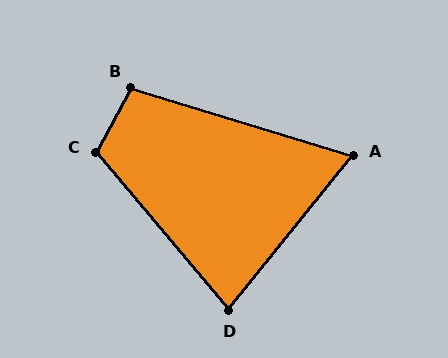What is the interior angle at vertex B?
Approximately 101 degrees (obtuse).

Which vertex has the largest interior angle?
C, at approximately 112 degrees.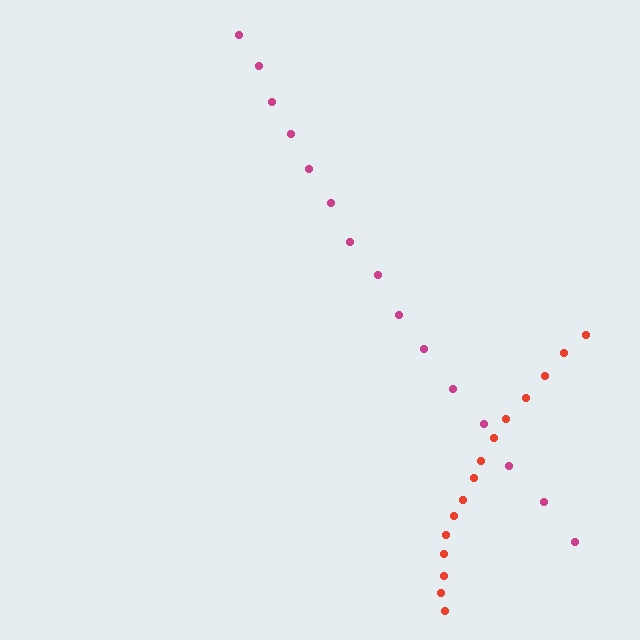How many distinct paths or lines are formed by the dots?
There are 2 distinct paths.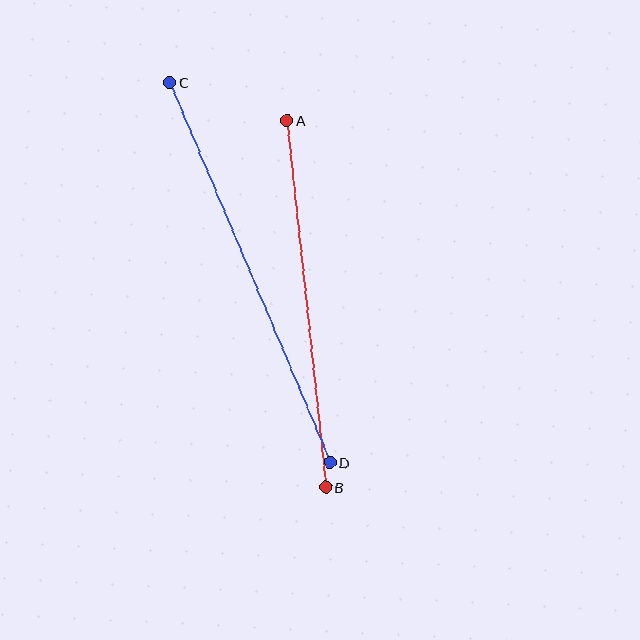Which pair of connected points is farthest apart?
Points C and D are farthest apart.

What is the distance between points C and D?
The distance is approximately 413 pixels.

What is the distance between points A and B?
The distance is approximately 369 pixels.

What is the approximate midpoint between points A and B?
The midpoint is at approximately (306, 304) pixels.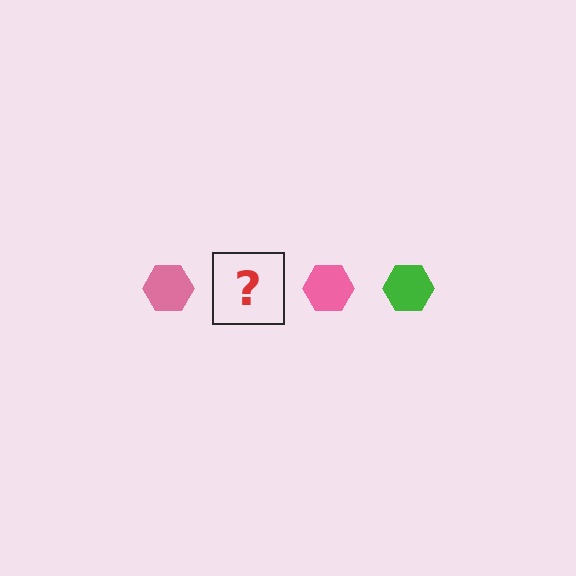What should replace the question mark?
The question mark should be replaced with a green hexagon.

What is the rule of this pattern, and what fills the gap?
The rule is that the pattern cycles through pink, green hexagons. The gap should be filled with a green hexagon.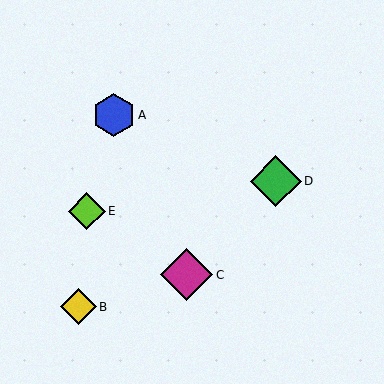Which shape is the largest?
The magenta diamond (labeled C) is the largest.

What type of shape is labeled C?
Shape C is a magenta diamond.